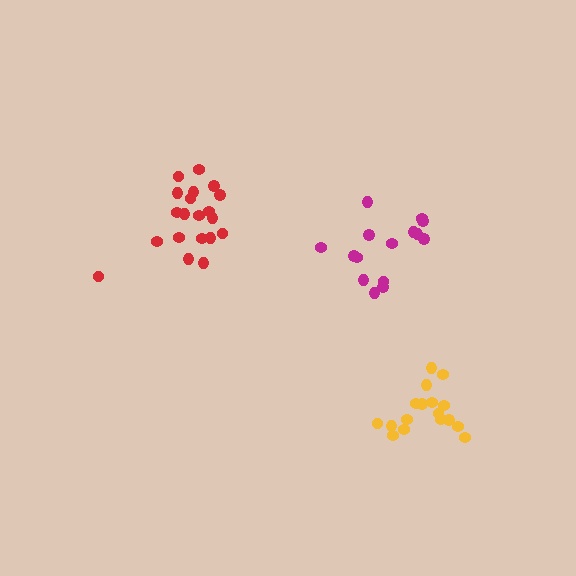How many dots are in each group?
Group 1: 20 dots, Group 2: 17 dots, Group 3: 15 dots (52 total).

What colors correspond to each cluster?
The clusters are colored: red, yellow, magenta.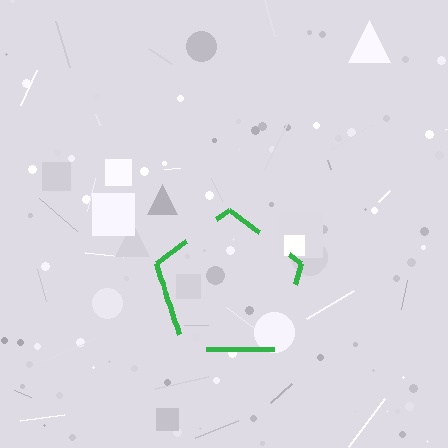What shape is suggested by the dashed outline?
The dashed outline suggests a pentagon.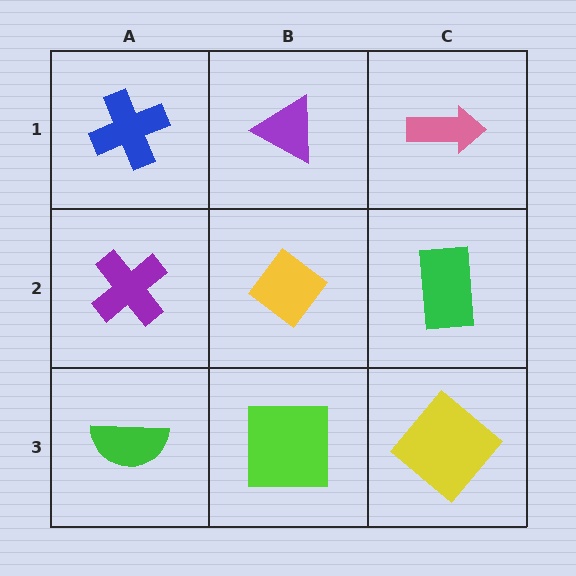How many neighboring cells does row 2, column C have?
3.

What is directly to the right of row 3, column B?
A yellow diamond.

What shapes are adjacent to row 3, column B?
A yellow diamond (row 2, column B), a green semicircle (row 3, column A), a yellow diamond (row 3, column C).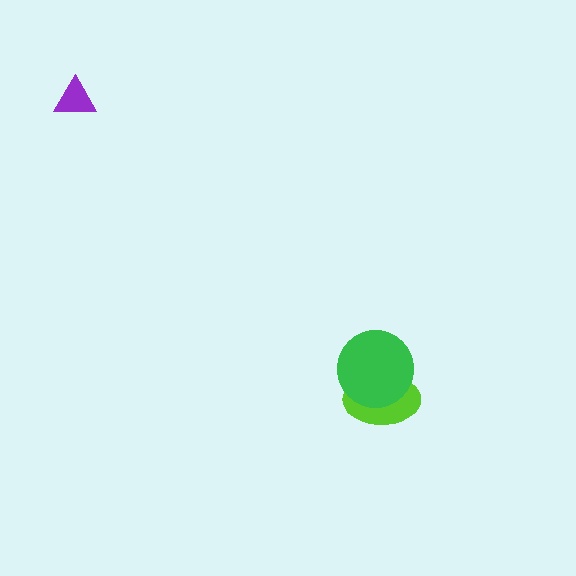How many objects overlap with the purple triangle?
0 objects overlap with the purple triangle.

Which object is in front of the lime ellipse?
The green circle is in front of the lime ellipse.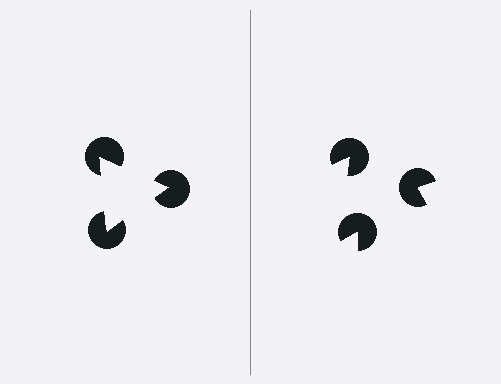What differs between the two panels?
The pac-man discs are positioned identically on both sides; only the wedge orientations differ. On the left they align to a triangle; on the right they are misaligned.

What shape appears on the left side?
An illusory triangle.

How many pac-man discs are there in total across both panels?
6 — 3 on each side.